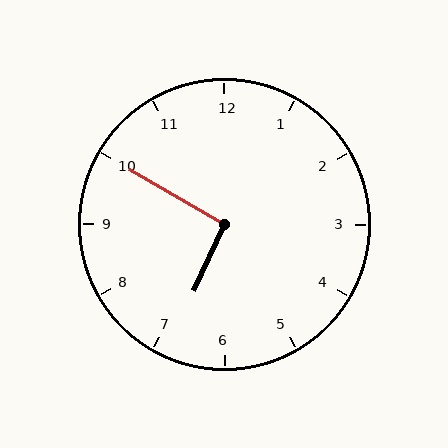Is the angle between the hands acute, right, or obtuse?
It is right.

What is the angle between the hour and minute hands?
Approximately 95 degrees.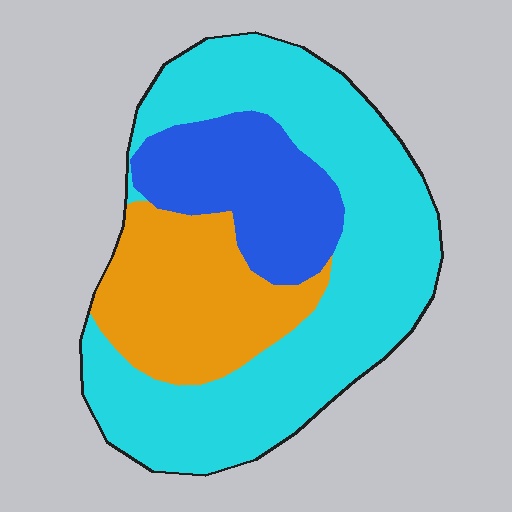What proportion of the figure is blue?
Blue covers around 20% of the figure.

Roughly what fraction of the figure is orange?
Orange takes up about one quarter (1/4) of the figure.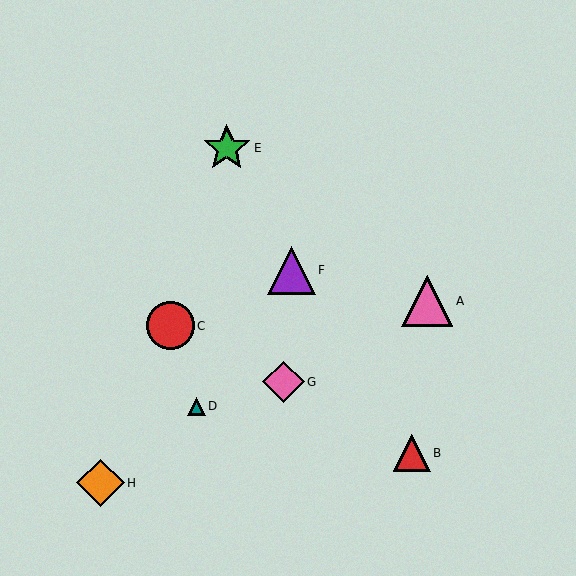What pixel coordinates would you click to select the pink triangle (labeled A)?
Click at (427, 301) to select the pink triangle A.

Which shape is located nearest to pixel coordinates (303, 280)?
The purple triangle (labeled F) at (291, 270) is nearest to that location.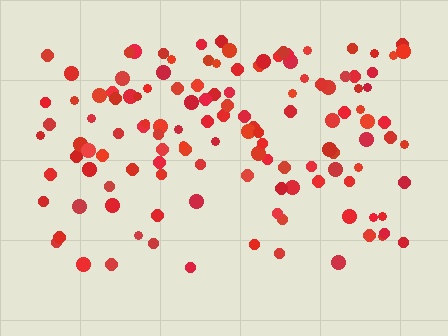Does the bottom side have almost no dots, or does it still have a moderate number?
Still a moderate number, just noticeably fewer than the top.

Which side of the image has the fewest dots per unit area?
The bottom.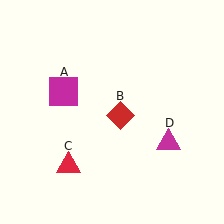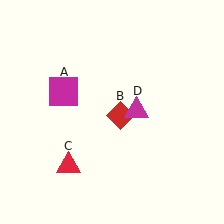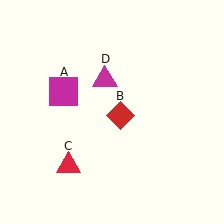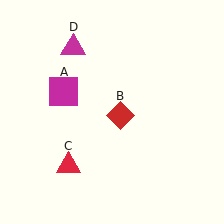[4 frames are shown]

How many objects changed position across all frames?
1 object changed position: magenta triangle (object D).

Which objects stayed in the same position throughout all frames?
Magenta square (object A) and red diamond (object B) and red triangle (object C) remained stationary.